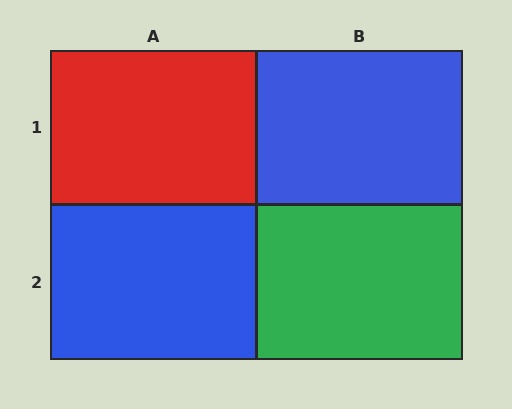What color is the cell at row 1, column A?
Red.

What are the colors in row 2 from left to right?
Blue, green.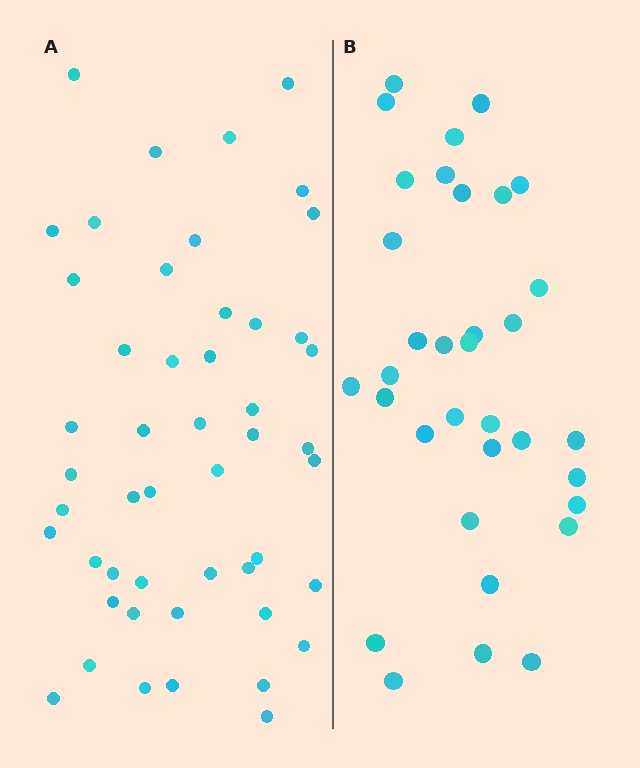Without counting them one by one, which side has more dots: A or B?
Region A (the left region) has more dots.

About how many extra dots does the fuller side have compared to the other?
Region A has approximately 15 more dots than region B.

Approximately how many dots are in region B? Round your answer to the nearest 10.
About 30 dots. (The exact count is 34, which rounds to 30.)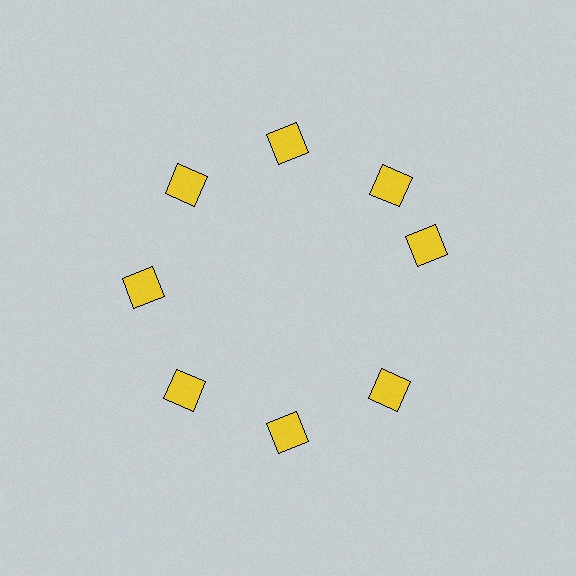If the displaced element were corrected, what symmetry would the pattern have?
It would have 8-fold rotational symmetry — the pattern would map onto itself every 45 degrees.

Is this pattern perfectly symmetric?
No. The 8 yellow squares are arranged in a ring, but one element near the 3 o'clock position is rotated out of alignment along the ring, breaking the 8-fold rotational symmetry.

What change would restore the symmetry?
The symmetry would be restored by rotating it back into even spacing with its neighbors so that all 8 squares sit at equal angles and equal distance from the center.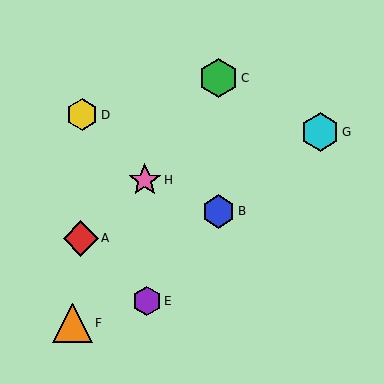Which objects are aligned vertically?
Objects B, C are aligned vertically.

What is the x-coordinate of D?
Object D is at x≈82.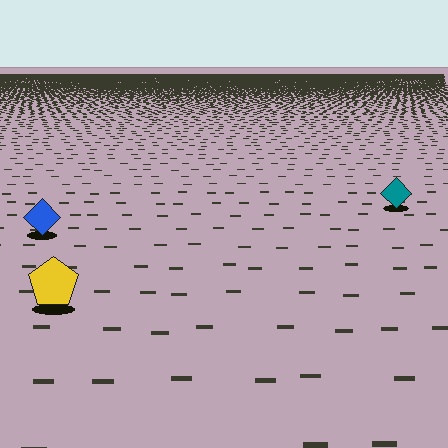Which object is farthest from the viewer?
The teal diamond is farthest from the viewer. It appears smaller and the ground texture around it is denser.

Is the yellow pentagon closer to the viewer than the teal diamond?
Yes. The yellow pentagon is closer — you can tell from the texture gradient: the ground texture is coarser near it.